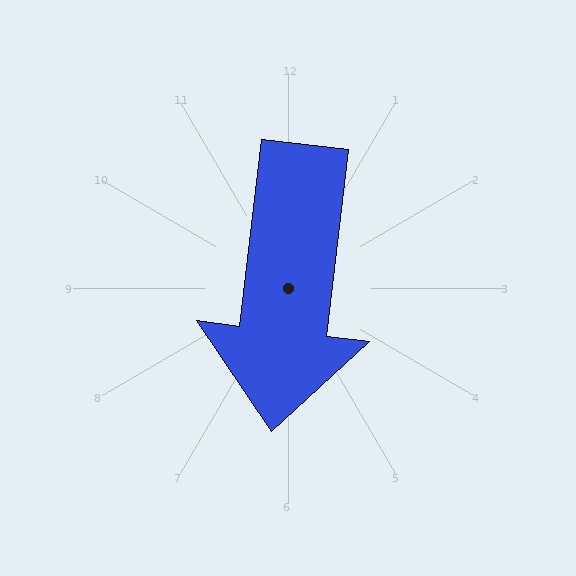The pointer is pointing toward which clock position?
Roughly 6 o'clock.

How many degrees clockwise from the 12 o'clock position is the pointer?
Approximately 187 degrees.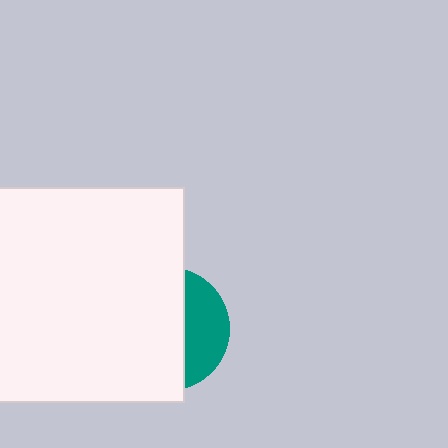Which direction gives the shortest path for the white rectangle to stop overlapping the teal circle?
Moving left gives the shortest separation.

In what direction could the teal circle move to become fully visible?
The teal circle could move right. That would shift it out from behind the white rectangle entirely.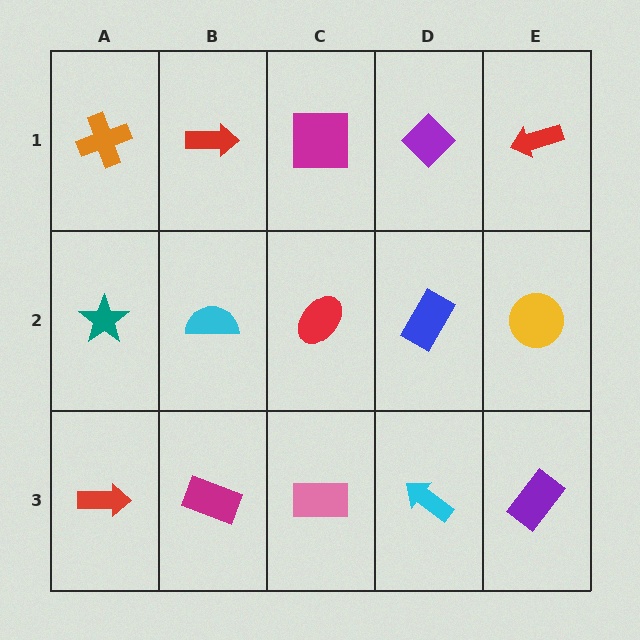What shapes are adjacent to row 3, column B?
A cyan semicircle (row 2, column B), a red arrow (row 3, column A), a pink rectangle (row 3, column C).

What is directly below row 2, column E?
A purple rectangle.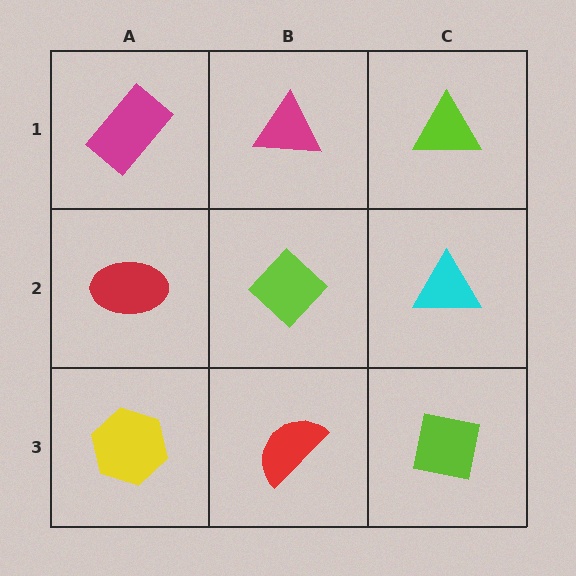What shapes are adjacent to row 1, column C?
A cyan triangle (row 2, column C), a magenta triangle (row 1, column B).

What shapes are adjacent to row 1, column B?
A lime diamond (row 2, column B), a magenta rectangle (row 1, column A), a lime triangle (row 1, column C).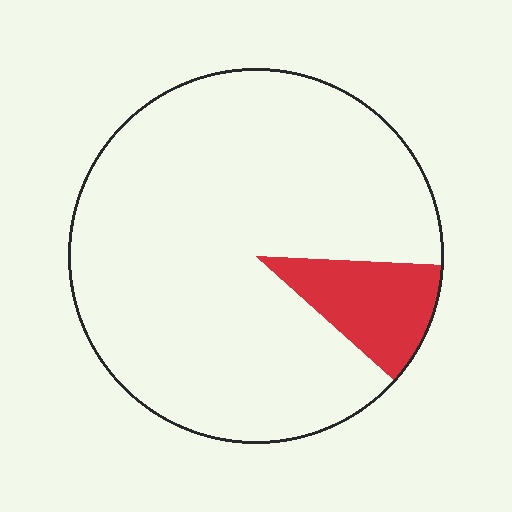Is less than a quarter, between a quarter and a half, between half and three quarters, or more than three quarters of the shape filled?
Less than a quarter.